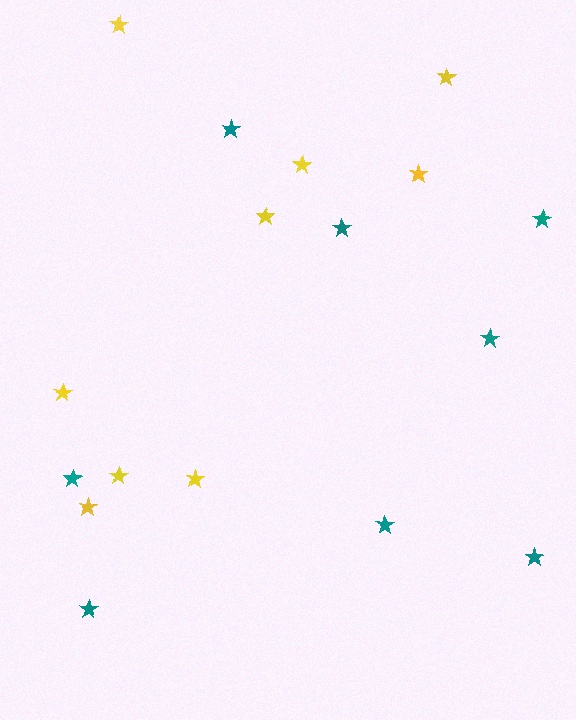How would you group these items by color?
There are 2 groups: one group of yellow stars (9) and one group of teal stars (8).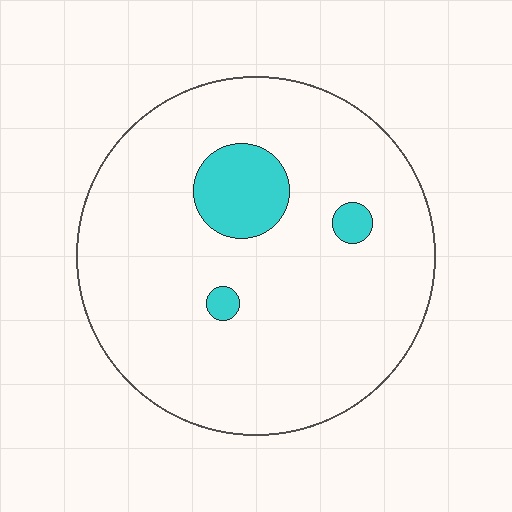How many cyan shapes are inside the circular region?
3.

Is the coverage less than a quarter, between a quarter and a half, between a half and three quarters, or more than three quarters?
Less than a quarter.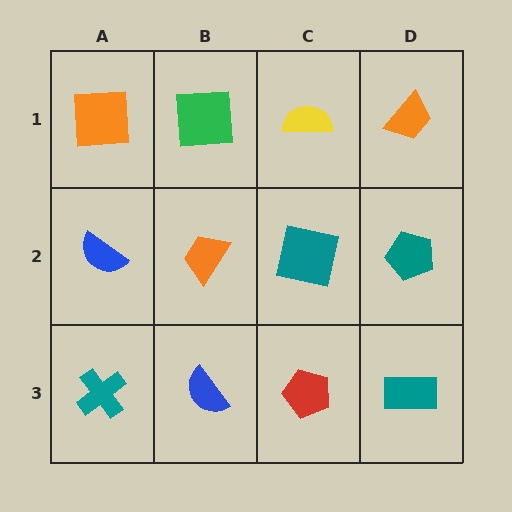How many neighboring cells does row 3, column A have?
2.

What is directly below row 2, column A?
A teal cross.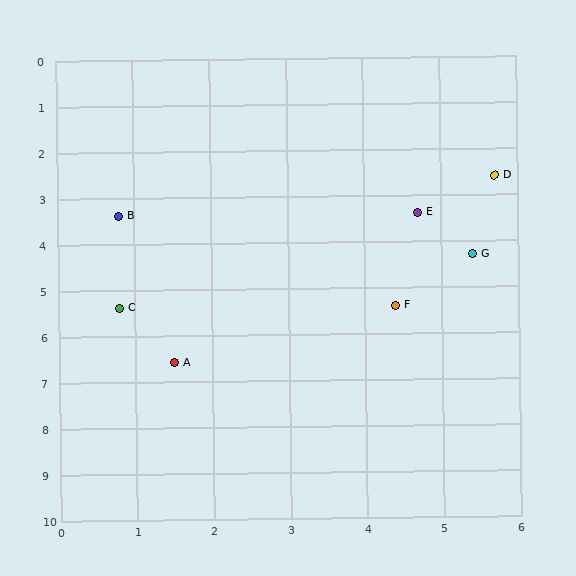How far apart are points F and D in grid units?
Points F and D are about 3.1 grid units apart.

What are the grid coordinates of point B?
Point B is at approximately (0.8, 3.4).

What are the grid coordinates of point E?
Point E is at approximately (4.7, 3.4).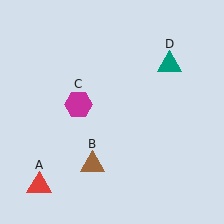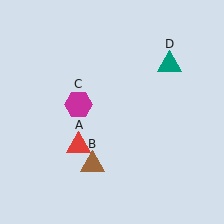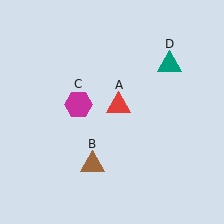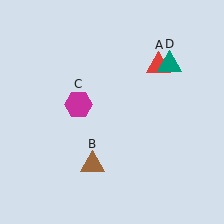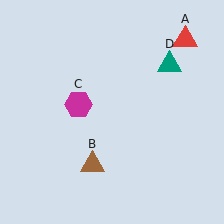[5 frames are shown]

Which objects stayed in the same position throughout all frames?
Brown triangle (object B) and magenta hexagon (object C) and teal triangle (object D) remained stationary.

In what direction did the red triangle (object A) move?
The red triangle (object A) moved up and to the right.